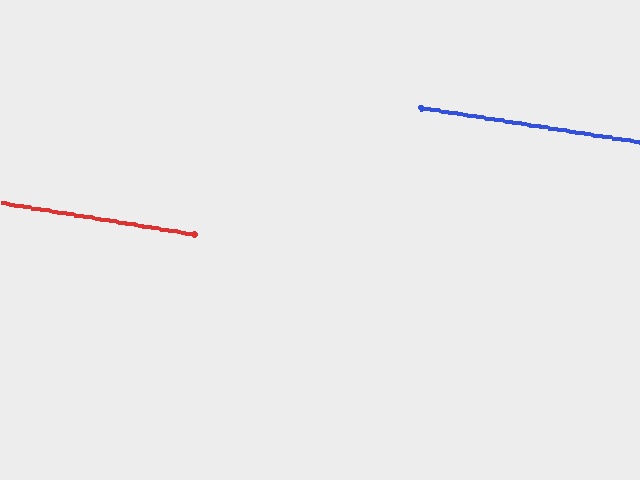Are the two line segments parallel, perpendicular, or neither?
Parallel — their directions differ by only 0.2°.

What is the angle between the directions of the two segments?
Approximately 0 degrees.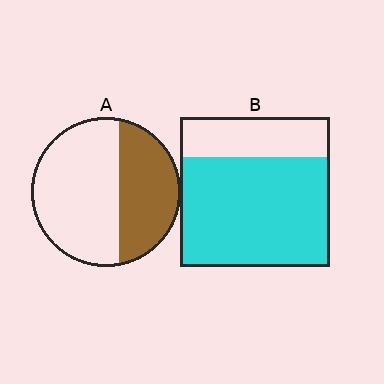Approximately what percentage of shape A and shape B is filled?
A is approximately 40% and B is approximately 75%.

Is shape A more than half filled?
No.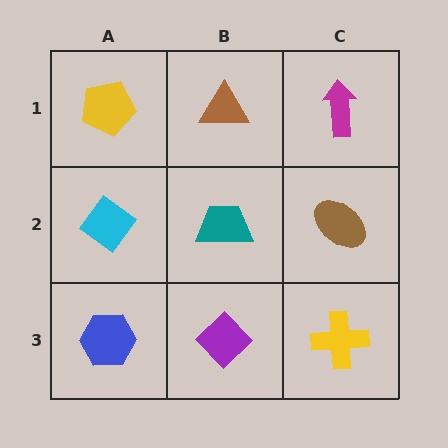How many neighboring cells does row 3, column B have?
3.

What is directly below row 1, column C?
A brown ellipse.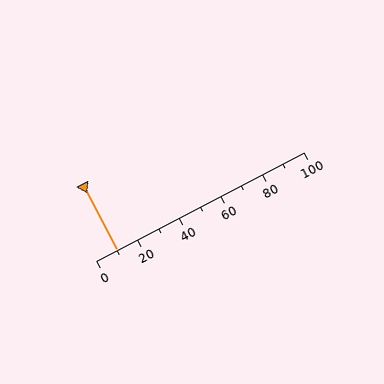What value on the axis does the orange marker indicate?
The marker indicates approximately 10.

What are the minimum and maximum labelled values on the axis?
The axis runs from 0 to 100.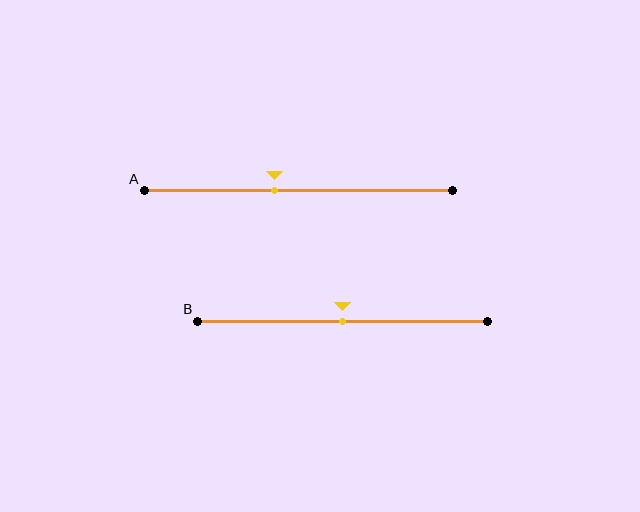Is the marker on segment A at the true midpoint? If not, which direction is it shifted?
No, the marker on segment A is shifted to the left by about 8% of the segment length.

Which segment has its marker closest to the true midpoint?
Segment B has its marker closest to the true midpoint.